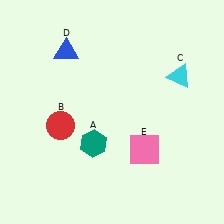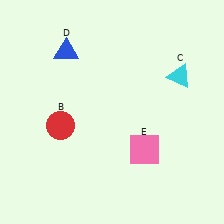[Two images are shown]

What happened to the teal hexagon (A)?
The teal hexagon (A) was removed in Image 2. It was in the bottom-left area of Image 1.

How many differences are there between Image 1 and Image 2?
There is 1 difference between the two images.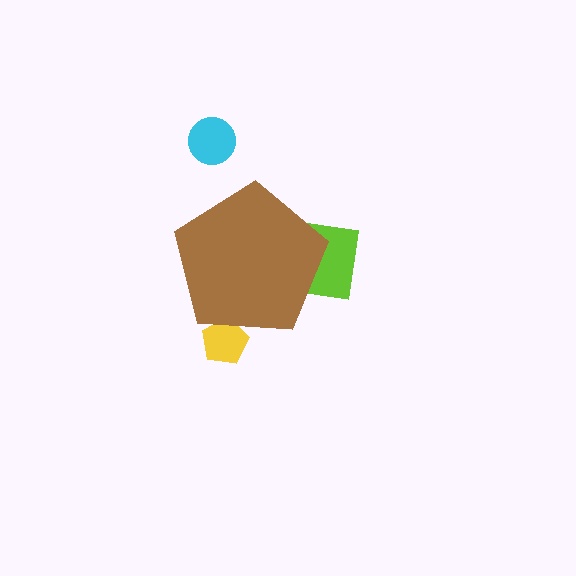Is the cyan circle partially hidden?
No, the cyan circle is fully visible.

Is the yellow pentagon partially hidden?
Yes, the yellow pentagon is partially hidden behind the brown pentagon.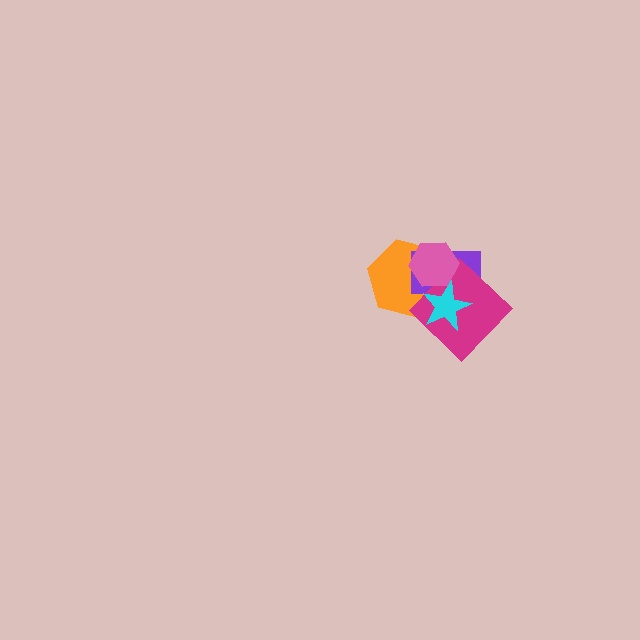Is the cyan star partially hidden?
Yes, it is partially covered by another shape.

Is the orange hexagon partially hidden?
Yes, it is partially covered by another shape.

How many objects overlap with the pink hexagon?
4 objects overlap with the pink hexagon.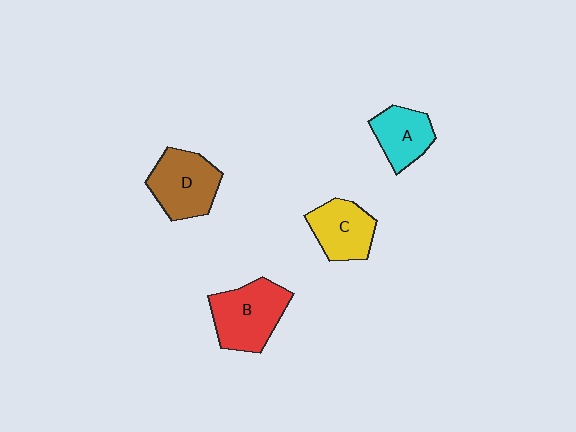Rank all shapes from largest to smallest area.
From largest to smallest: B (red), D (brown), C (yellow), A (cyan).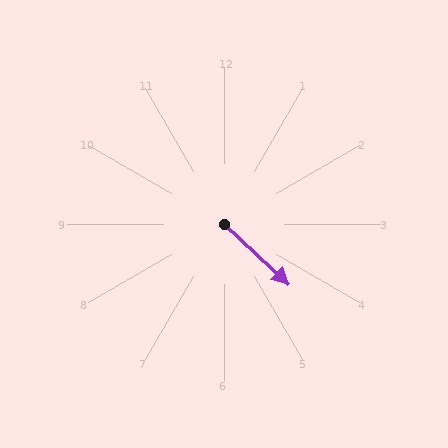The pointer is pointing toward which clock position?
Roughly 4 o'clock.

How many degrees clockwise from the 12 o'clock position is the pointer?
Approximately 133 degrees.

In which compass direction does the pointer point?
Southeast.